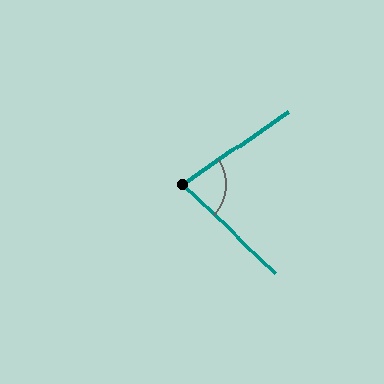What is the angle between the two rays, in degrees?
Approximately 78 degrees.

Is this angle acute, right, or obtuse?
It is acute.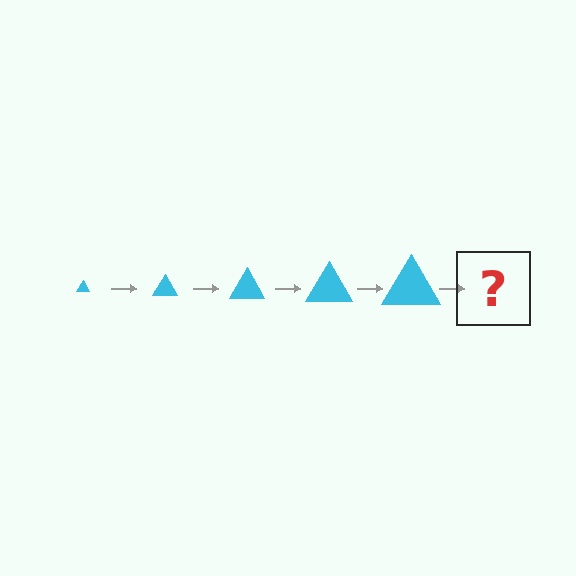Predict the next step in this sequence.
The next step is a cyan triangle, larger than the previous one.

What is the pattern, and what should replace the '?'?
The pattern is that the triangle gets progressively larger each step. The '?' should be a cyan triangle, larger than the previous one.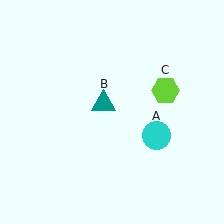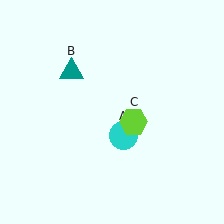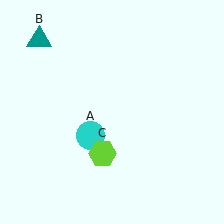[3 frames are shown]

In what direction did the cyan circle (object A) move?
The cyan circle (object A) moved left.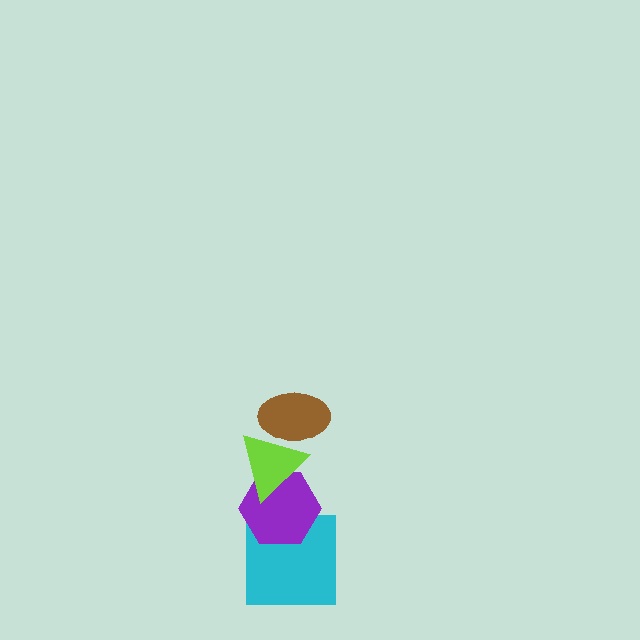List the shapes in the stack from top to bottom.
From top to bottom: the brown ellipse, the lime triangle, the purple hexagon, the cyan square.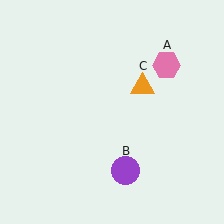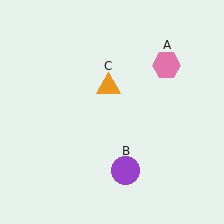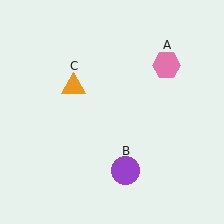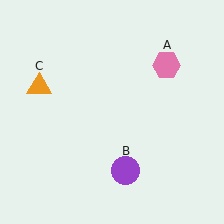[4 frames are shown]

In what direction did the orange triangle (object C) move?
The orange triangle (object C) moved left.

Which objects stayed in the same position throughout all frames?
Pink hexagon (object A) and purple circle (object B) remained stationary.